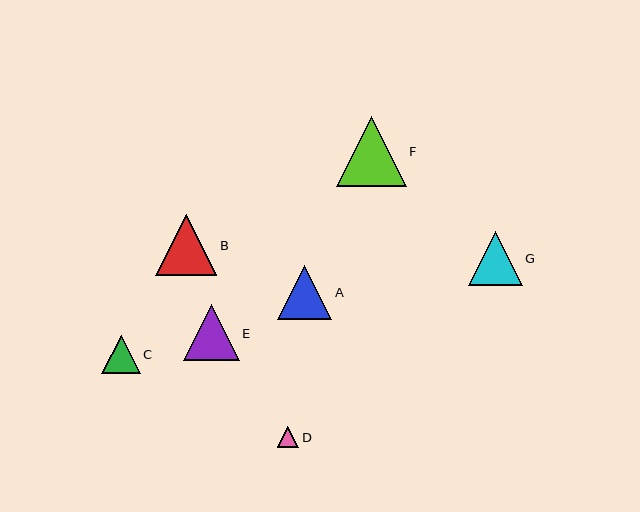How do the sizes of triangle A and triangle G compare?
Triangle A and triangle G are approximately the same size.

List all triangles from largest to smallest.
From largest to smallest: F, B, E, A, G, C, D.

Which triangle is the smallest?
Triangle D is the smallest with a size of approximately 21 pixels.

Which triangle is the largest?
Triangle F is the largest with a size of approximately 69 pixels.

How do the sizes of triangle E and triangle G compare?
Triangle E and triangle G are approximately the same size.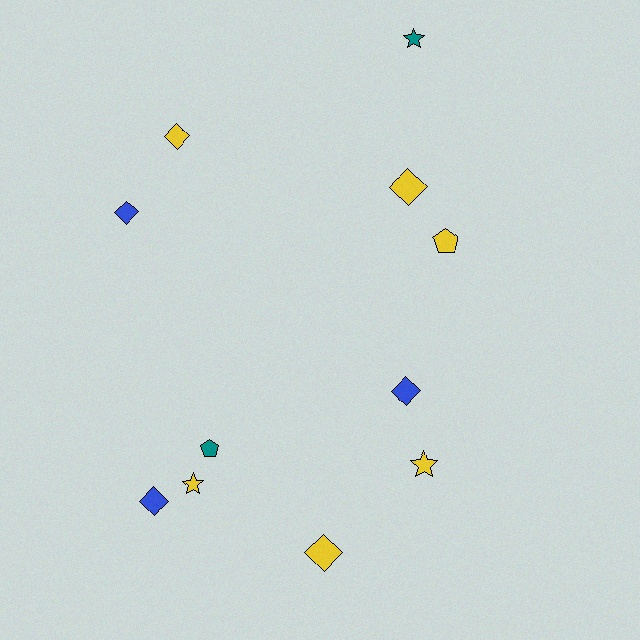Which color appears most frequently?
Yellow, with 6 objects.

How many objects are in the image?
There are 11 objects.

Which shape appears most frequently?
Diamond, with 6 objects.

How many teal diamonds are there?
There are no teal diamonds.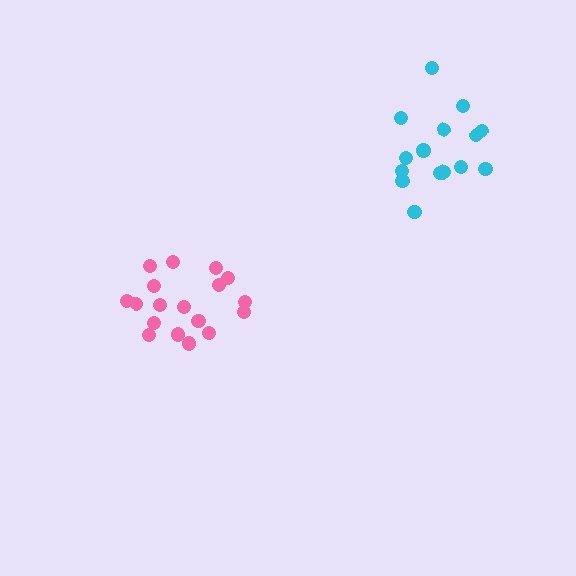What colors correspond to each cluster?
The clusters are colored: pink, cyan.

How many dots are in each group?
Group 1: 18 dots, Group 2: 15 dots (33 total).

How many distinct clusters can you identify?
There are 2 distinct clusters.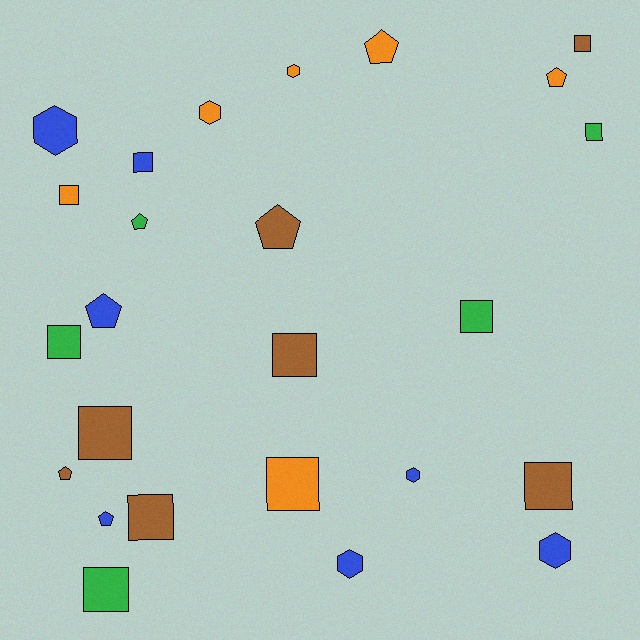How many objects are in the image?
There are 25 objects.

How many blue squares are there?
There is 1 blue square.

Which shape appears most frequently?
Square, with 12 objects.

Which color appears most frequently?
Brown, with 7 objects.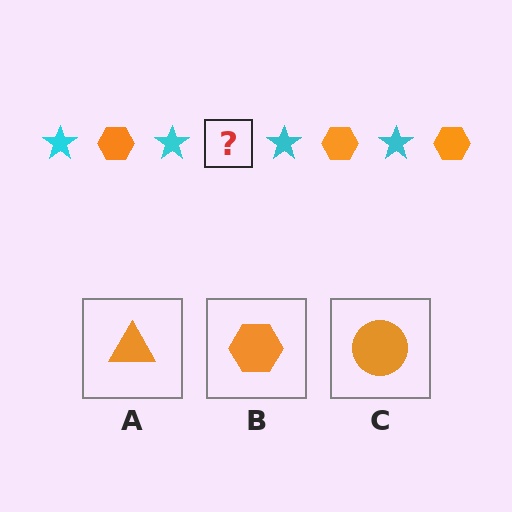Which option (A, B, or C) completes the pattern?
B.